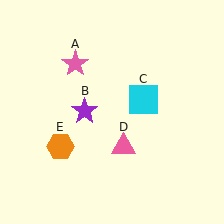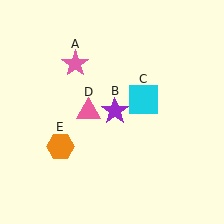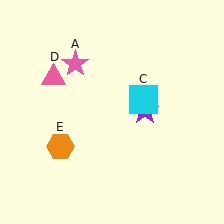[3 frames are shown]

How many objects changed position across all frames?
2 objects changed position: purple star (object B), pink triangle (object D).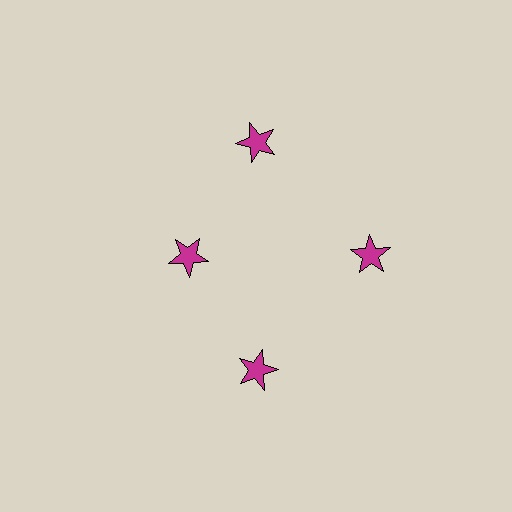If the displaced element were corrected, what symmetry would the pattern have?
It would have 4-fold rotational symmetry — the pattern would map onto itself every 90 degrees.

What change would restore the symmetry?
The symmetry would be restored by moving it outward, back onto the ring so that all 4 stars sit at equal angles and equal distance from the center.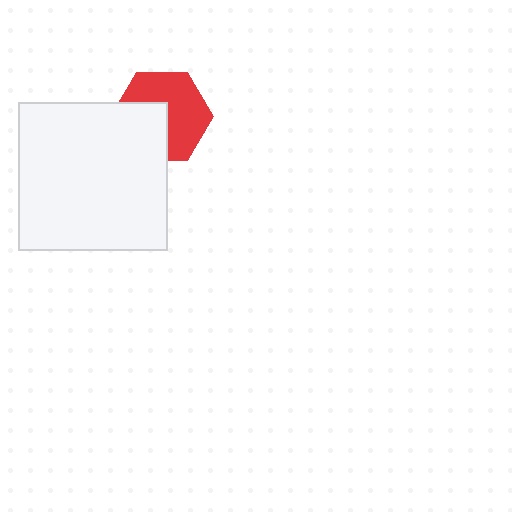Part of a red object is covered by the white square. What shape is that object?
It is a hexagon.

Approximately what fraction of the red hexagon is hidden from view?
Roughly 40% of the red hexagon is hidden behind the white square.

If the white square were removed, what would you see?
You would see the complete red hexagon.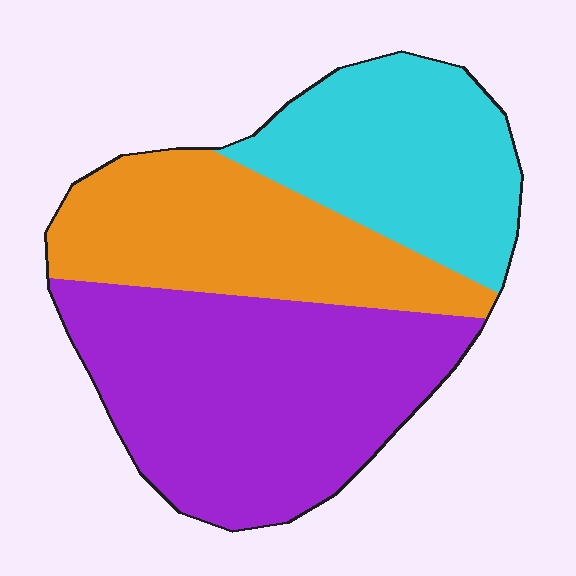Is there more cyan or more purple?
Purple.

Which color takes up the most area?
Purple, at roughly 45%.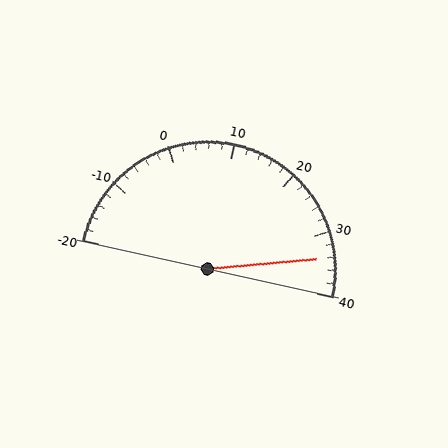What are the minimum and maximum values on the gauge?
The gauge ranges from -20 to 40.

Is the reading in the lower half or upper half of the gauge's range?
The reading is in the upper half of the range (-20 to 40).